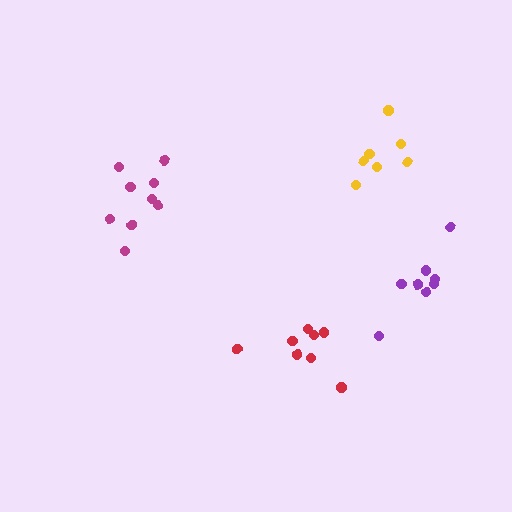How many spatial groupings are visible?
There are 4 spatial groupings.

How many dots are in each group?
Group 1: 7 dots, Group 2: 9 dots, Group 3: 8 dots, Group 4: 8 dots (32 total).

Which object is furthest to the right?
The purple cluster is rightmost.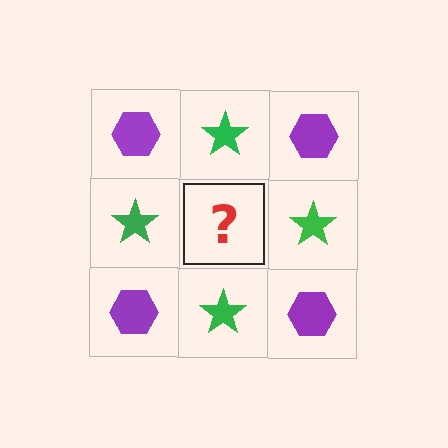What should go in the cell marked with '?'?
The missing cell should contain a purple hexagon.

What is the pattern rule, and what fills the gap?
The rule is that it alternates purple hexagon and green star in a checkerboard pattern. The gap should be filled with a purple hexagon.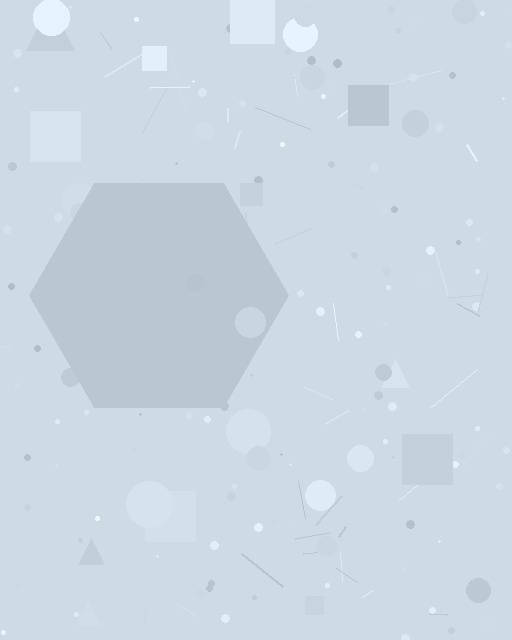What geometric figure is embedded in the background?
A hexagon is embedded in the background.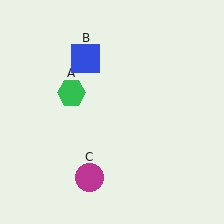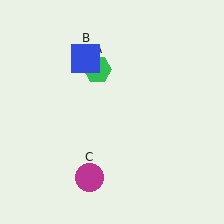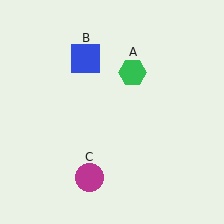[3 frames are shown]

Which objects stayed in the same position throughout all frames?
Blue square (object B) and magenta circle (object C) remained stationary.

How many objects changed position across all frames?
1 object changed position: green hexagon (object A).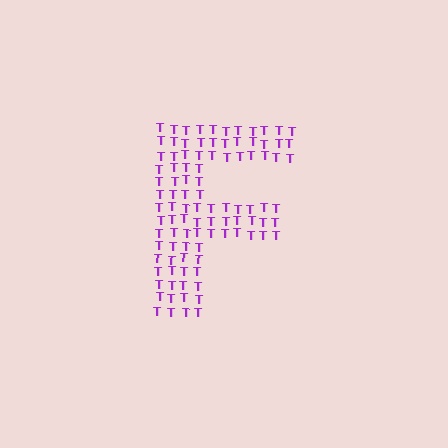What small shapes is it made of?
It is made of small letter T's.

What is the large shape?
The large shape is the letter F.